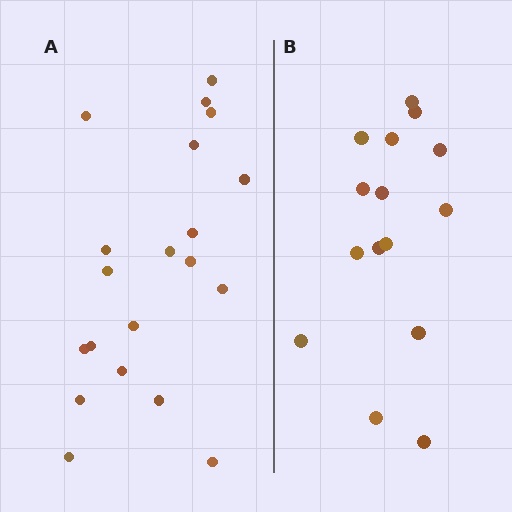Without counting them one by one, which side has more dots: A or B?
Region A (the left region) has more dots.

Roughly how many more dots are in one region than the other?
Region A has about 5 more dots than region B.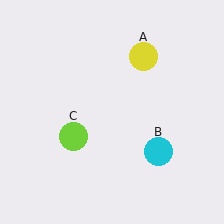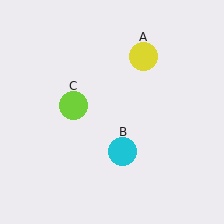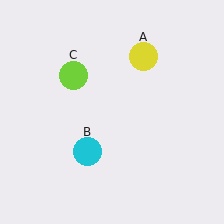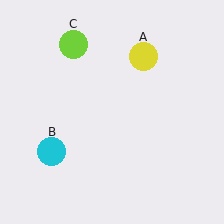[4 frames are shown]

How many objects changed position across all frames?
2 objects changed position: cyan circle (object B), lime circle (object C).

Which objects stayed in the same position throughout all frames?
Yellow circle (object A) remained stationary.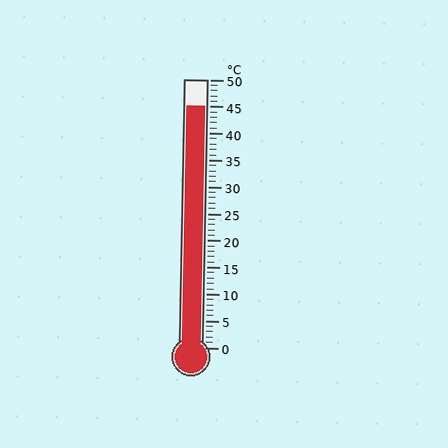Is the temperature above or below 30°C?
The temperature is above 30°C.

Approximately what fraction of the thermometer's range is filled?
The thermometer is filled to approximately 90% of its range.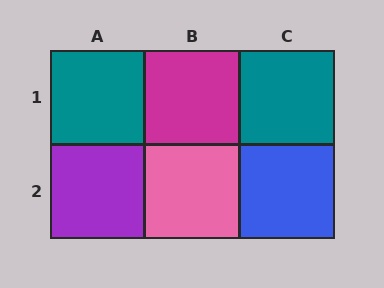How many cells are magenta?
1 cell is magenta.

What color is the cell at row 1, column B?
Magenta.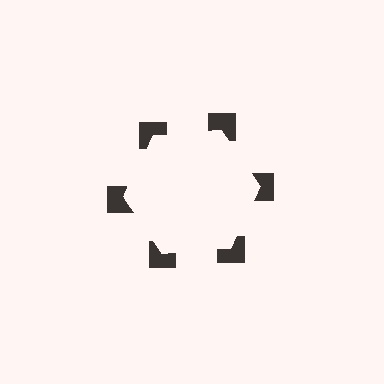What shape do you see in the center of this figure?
An illusory hexagon — its edges are inferred from the aligned wedge cuts in the notched squares, not physically drawn.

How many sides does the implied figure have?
6 sides.